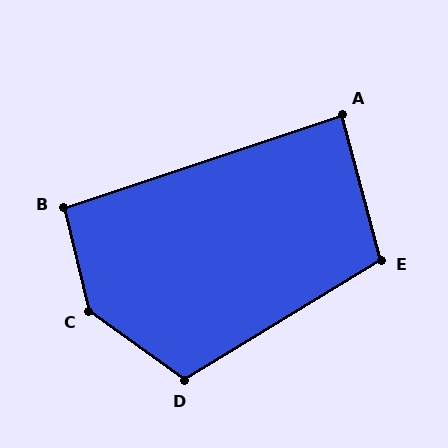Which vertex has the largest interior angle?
C, at approximately 139 degrees.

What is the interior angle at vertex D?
Approximately 113 degrees (obtuse).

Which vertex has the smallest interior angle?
A, at approximately 87 degrees.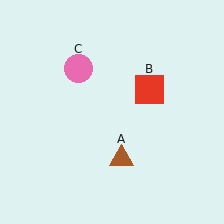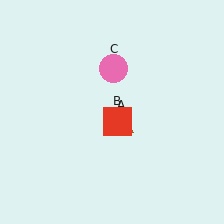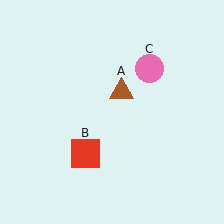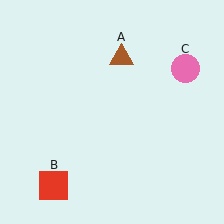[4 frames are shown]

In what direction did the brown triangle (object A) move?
The brown triangle (object A) moved up.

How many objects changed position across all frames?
3 objects changed position: brown triangle (object A), red square (object B), pink circle (object C).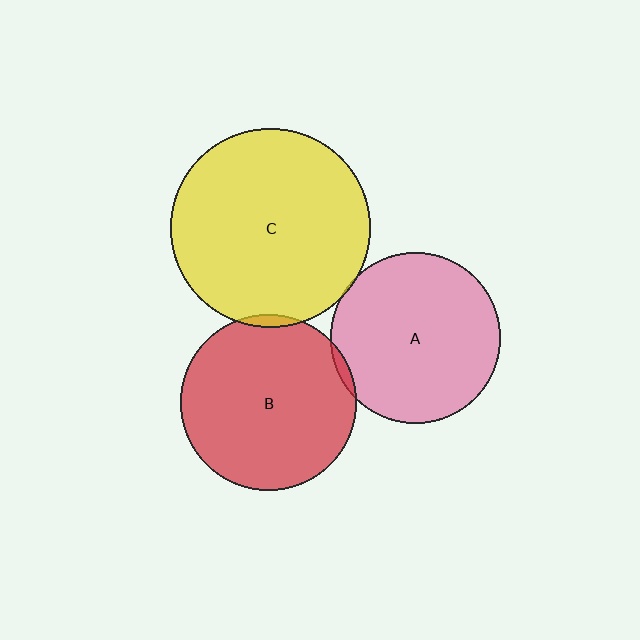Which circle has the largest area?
Circle C (yellow).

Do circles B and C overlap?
Yes.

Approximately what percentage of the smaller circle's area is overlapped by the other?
Approximately 5%.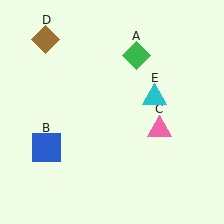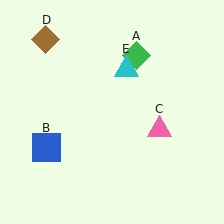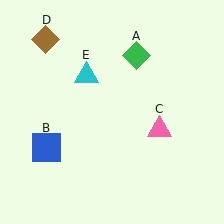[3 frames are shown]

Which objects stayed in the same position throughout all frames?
Green diamond (object A) and blue square (object B) and pink triangle (object C) and brown diamond (object D) remained stationary.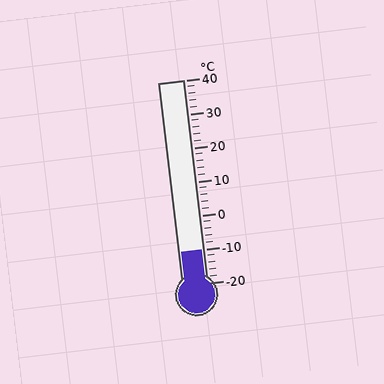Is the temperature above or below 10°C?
The temperature is below 10°C.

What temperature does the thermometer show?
The thermometer shows approximately -10°C.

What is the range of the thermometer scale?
The thermometer scale ranges from -20°C to 40°C.